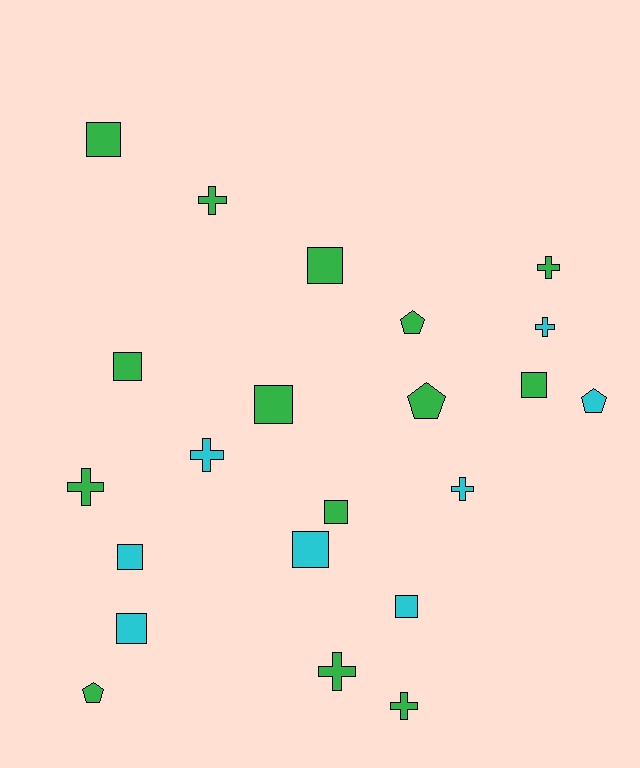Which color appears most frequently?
Green, with 14 objects.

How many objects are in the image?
There are 22 objects.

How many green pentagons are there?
There are 3 green pentagons.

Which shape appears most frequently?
Square, with 10 objects.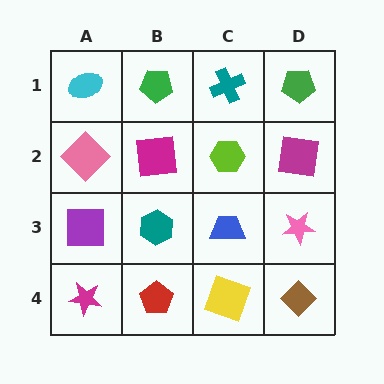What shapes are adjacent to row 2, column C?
A teal cross (row 1, column C), a blue trapezoid (row 3, column C), a magenta square (row 2, column B), a magenta square (row 2, column D).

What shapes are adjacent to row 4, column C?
A blue trapezoid (row 3, column C), a red pentagon (row 4, column B), a brown diamond (row 4, column D).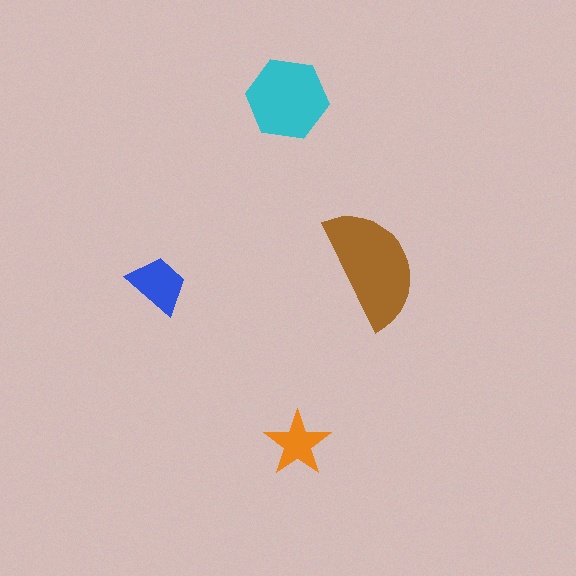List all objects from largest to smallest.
The brown semicircle, the cyan hexagon, the blue trapezoid, the orange star.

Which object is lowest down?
The orange star is bottommost.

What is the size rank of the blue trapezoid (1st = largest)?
3rd.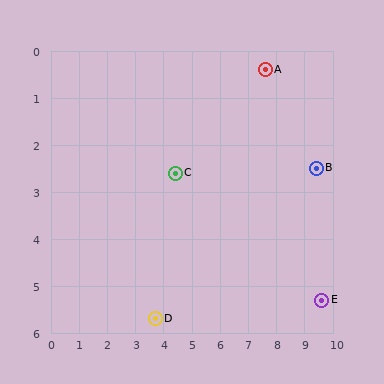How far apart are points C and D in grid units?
Points C and D are about 3.2 grid units apart.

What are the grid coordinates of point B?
Point B is at approximately (9.4, 2.5).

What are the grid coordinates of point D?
Point D is at approximately (3.7, 5.7).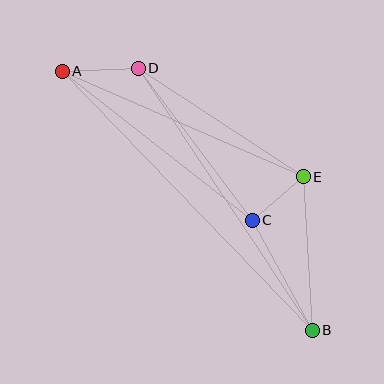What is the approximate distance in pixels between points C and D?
The distance between C and D is approximately 190 pixels.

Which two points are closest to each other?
Points C and E are closest to each other.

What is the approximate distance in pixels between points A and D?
The distance between A and D is approximately 76 pixels.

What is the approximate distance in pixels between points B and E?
The distance between B and E is approximately 154 pixels.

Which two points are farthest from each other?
Points A and B are farthest from each other.